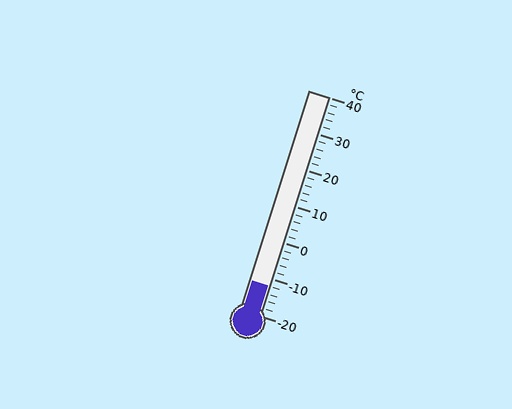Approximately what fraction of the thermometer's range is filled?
The thermometer is filled to approximately 15% of its range.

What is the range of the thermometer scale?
The thermometer scale ranges from -20°C to 40°C.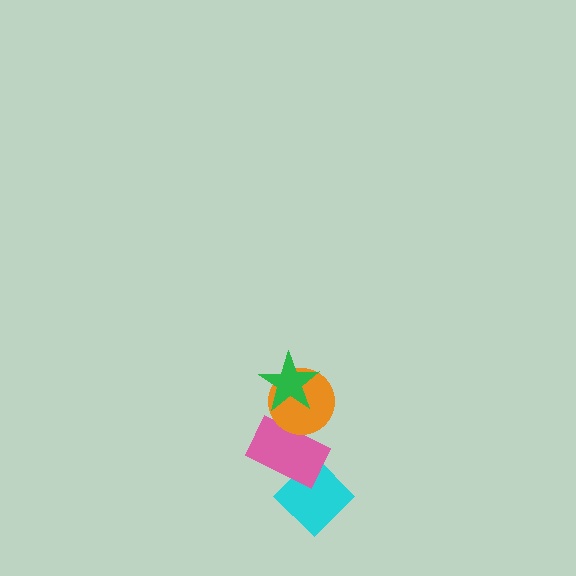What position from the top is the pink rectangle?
The pink rectangle is 3rd from the top.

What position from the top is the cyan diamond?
The cyan diamond is 4th from the top.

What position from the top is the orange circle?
The orange circle is 2nd from the top.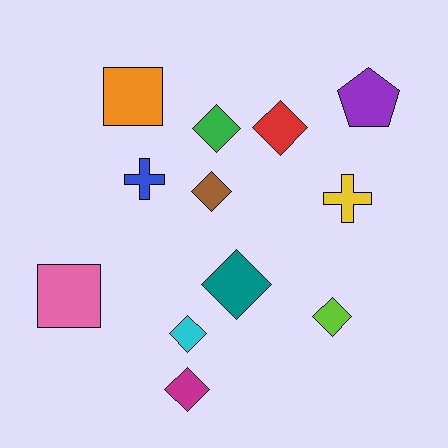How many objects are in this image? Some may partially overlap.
There are 12 objects.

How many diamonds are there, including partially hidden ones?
There are 7 diamonds.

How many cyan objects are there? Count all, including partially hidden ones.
There is 1 cyan object.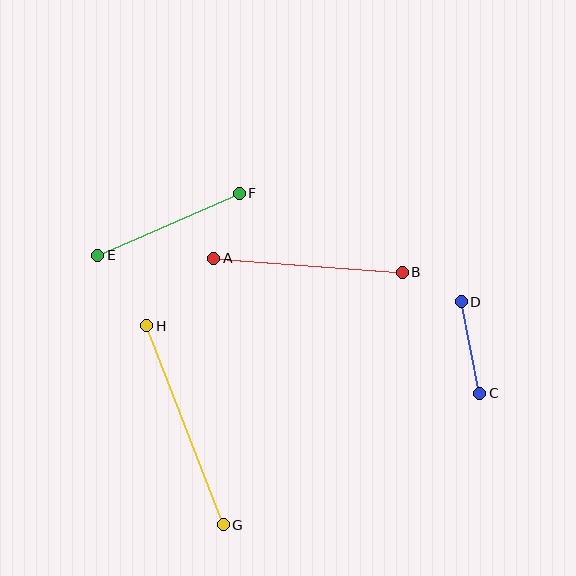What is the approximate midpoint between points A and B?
The midpoint is at approximately (308, 265) pixels.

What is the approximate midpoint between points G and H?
The midpoint is at approximately (185, 425) pixels.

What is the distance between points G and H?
The distance is approximately 213 pixels.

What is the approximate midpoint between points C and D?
The midpoint is at approximately (471, 348) pixels.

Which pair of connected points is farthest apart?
Points G and H are farthest apart.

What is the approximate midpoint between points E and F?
The midpoint is at approximately (169, 224) pixels.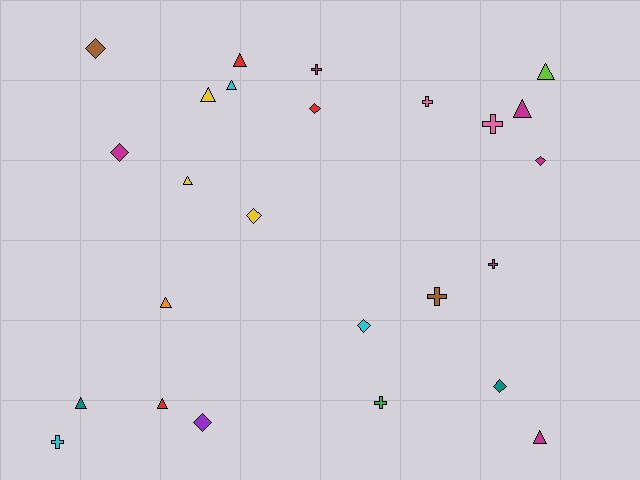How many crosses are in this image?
There are 7 crosses.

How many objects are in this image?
There are 25 objects.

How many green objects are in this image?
There is 1 green object.